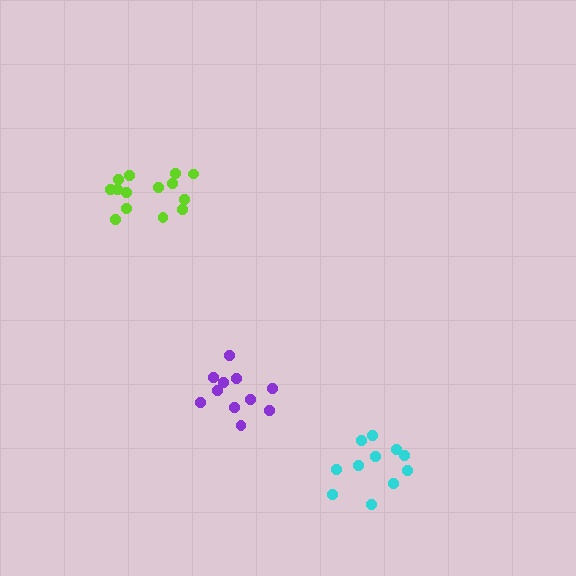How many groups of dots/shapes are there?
There are 3 groups.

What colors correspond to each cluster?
The clusters are colored: purple, lime, cyan.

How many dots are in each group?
Group 1: 11 dots, Group 2: 14 dots, Group 3: 11 dots (36 total).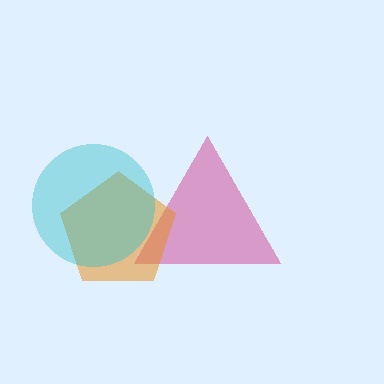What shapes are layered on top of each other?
The layered shapes are: a magenta triangle, an orange pentagon, a cyan circle.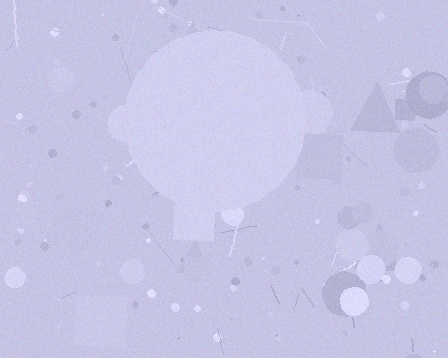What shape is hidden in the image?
A circle is hidden in the image.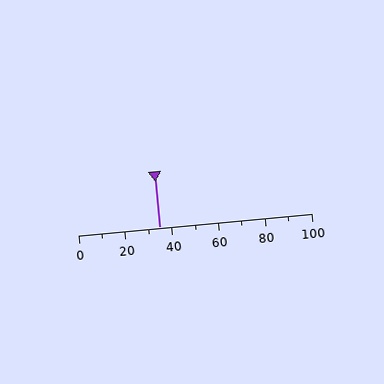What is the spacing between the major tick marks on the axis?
The major ticks are spaced 20 apart.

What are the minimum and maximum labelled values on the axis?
The axis runs from 0 to 100.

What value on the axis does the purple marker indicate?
The marker indicates approximately 35.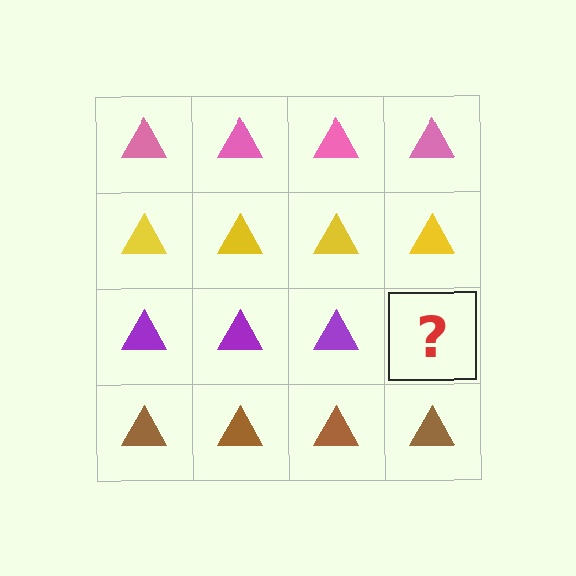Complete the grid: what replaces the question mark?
The question mark should be replaced with a purple triangle.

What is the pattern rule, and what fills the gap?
The rule is that each row has a consistent color. The gap should be filled with a purple triangle.